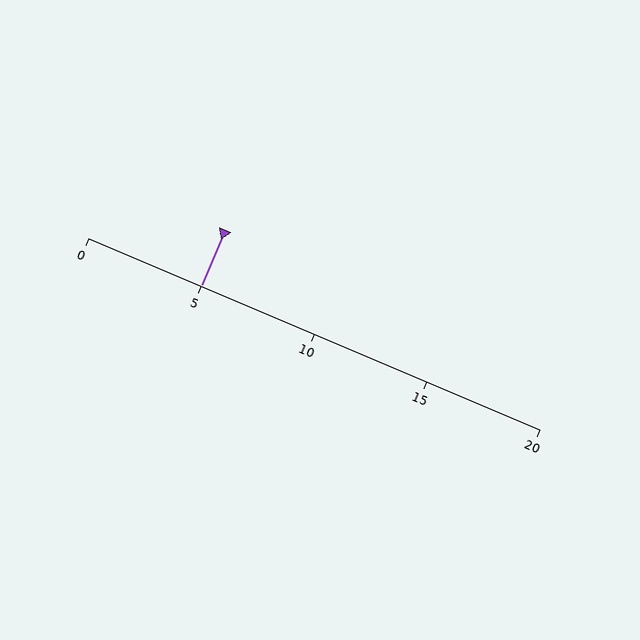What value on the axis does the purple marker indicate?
The marker indicates approximately 5.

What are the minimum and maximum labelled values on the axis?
The axis runs from 0 to 20.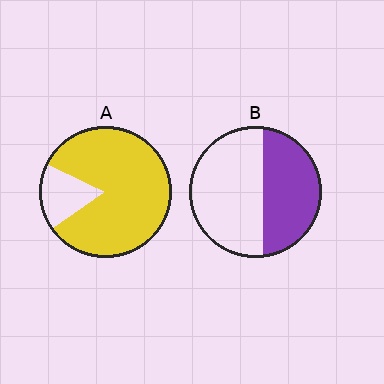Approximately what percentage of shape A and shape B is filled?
A is approximately 85% and B is approximately 45%.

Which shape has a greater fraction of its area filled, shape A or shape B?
Shape A.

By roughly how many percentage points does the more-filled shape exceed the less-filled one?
By roughly 40 percentage points (A over B).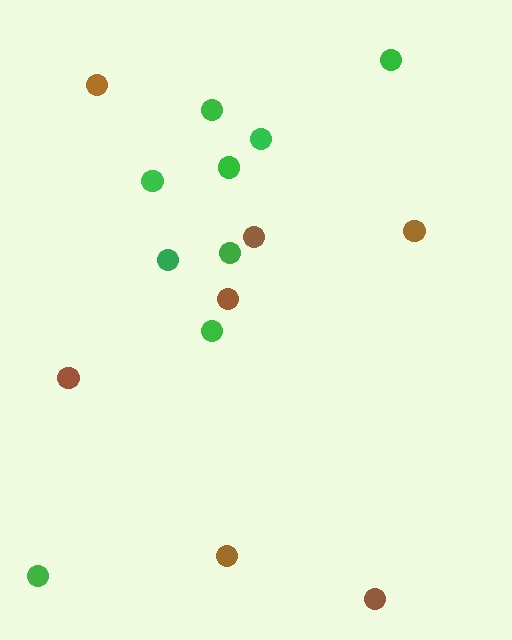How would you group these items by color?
There are 2 groups: one group of green circles (9) and one group of brown circles (7).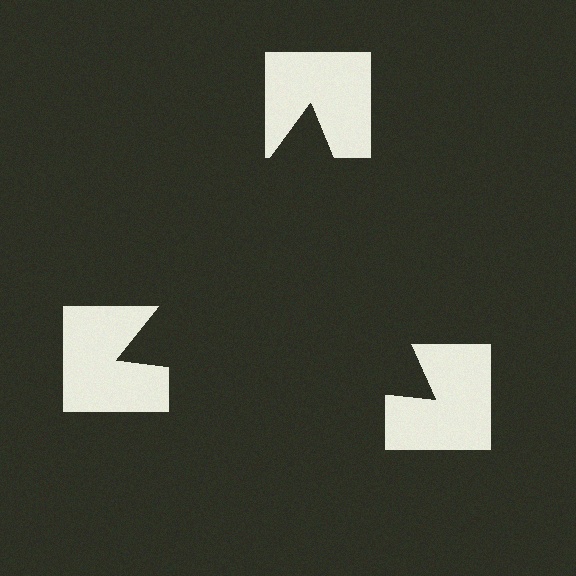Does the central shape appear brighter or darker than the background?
It typically appears slightly darker than the background, even though no actual brightness change is drawn.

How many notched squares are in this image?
There are 3 — one at each vertex of the illusory triangle.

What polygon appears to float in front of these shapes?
An illusory triangle — its edges are inferred from the aligned wedge cuts in the notched squares, not physically drawn.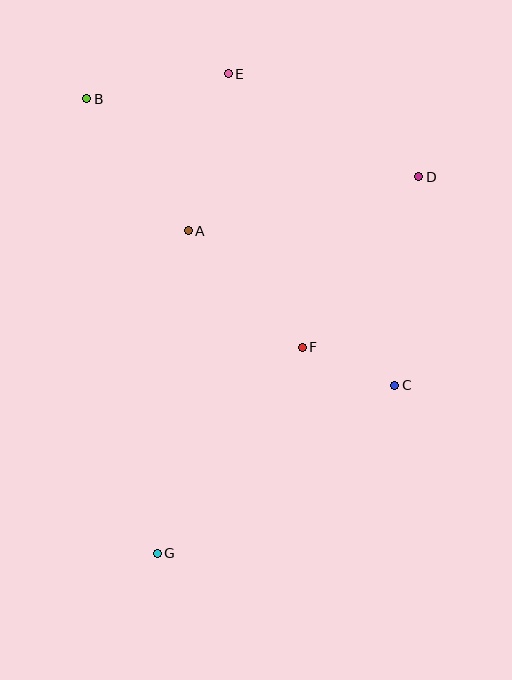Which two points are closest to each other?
Points C and F are closest to each other.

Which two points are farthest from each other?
Points E and G are farthest from each other.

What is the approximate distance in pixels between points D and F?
The distance between D and F is approximately 207 pixels.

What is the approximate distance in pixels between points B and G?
The distance between B and G is approximately 460 pixels.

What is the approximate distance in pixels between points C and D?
The distance between C and D is approximately 210 pixels.